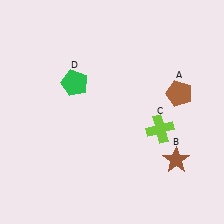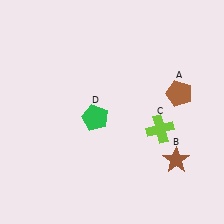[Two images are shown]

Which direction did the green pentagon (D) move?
The green pentagon (D) moved down.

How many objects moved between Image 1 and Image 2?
1 object moved between the two images.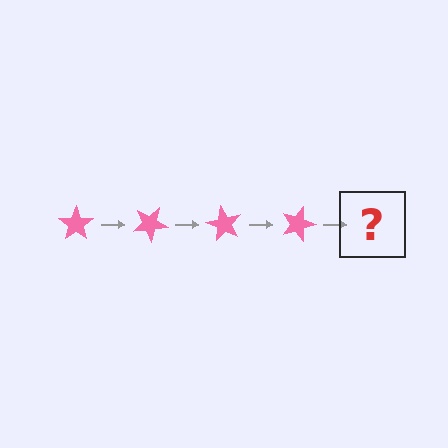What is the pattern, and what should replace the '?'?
The pattern is that the star rotates 30 degrees each step. The '?' should be a pink star rotated 120 degrees.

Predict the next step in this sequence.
The next step is a pink star rotated 120 degrees.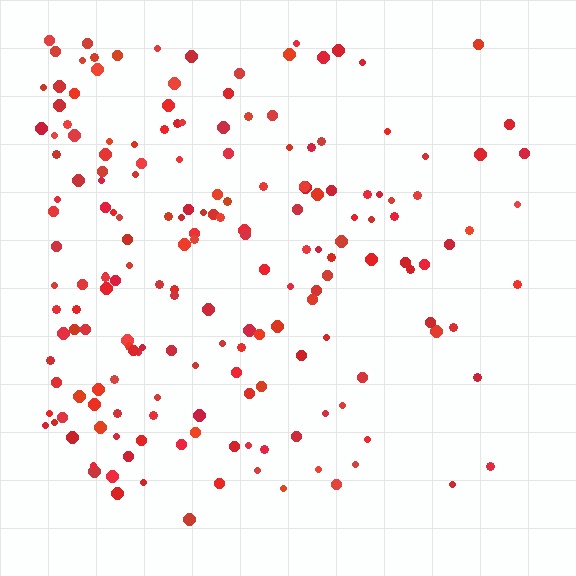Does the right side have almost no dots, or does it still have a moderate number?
Still a moderate number, just noticeably fewer than the left.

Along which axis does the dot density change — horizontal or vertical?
Horizontal.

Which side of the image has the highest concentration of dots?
The left.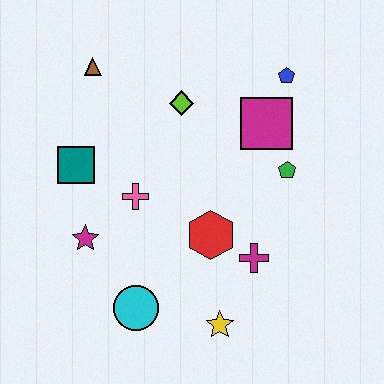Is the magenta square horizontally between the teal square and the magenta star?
No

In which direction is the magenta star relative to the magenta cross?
The magenta star is to the left of the magenta cross.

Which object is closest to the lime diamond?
The magenta square is closest to the lime diamond.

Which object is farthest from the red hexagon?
The brown triangle is farthest from the red hexagon.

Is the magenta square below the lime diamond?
Yes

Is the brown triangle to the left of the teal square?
No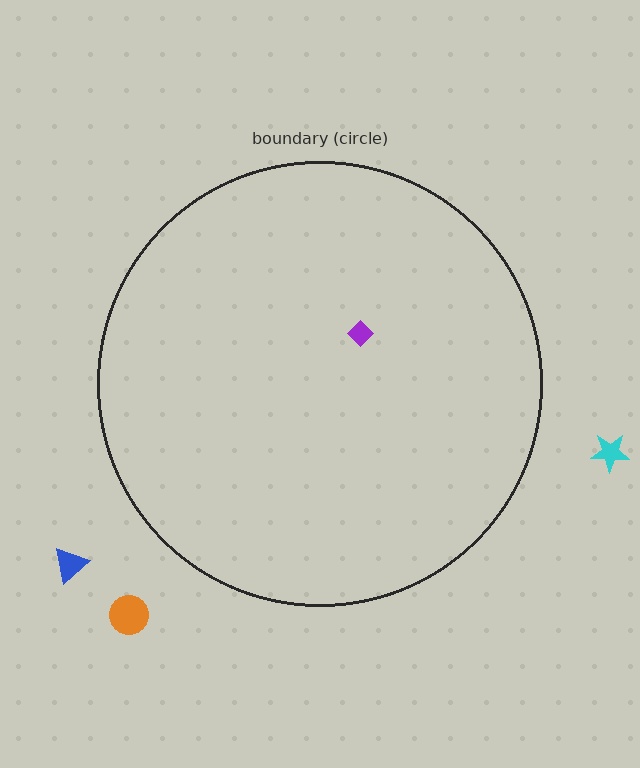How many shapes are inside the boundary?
1 inside, 3 outside.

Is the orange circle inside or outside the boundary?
Outside.